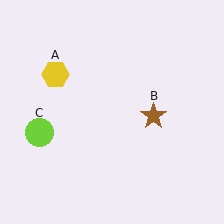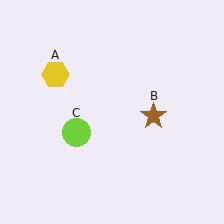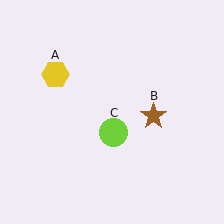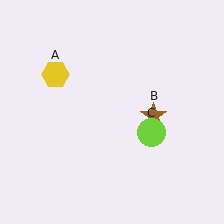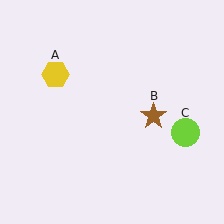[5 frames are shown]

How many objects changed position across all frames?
1 object changed position: lime circle (object C).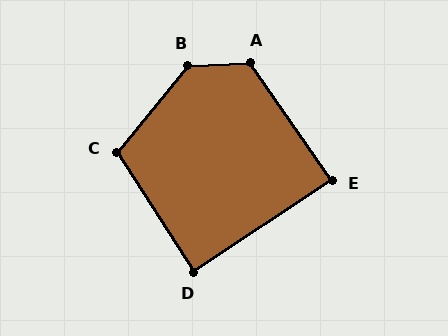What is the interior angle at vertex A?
Approximately 122 degrees (obtuse).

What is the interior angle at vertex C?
Approximately 108 degrees (obtuse).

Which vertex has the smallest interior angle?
E, at approximately 89 degrees.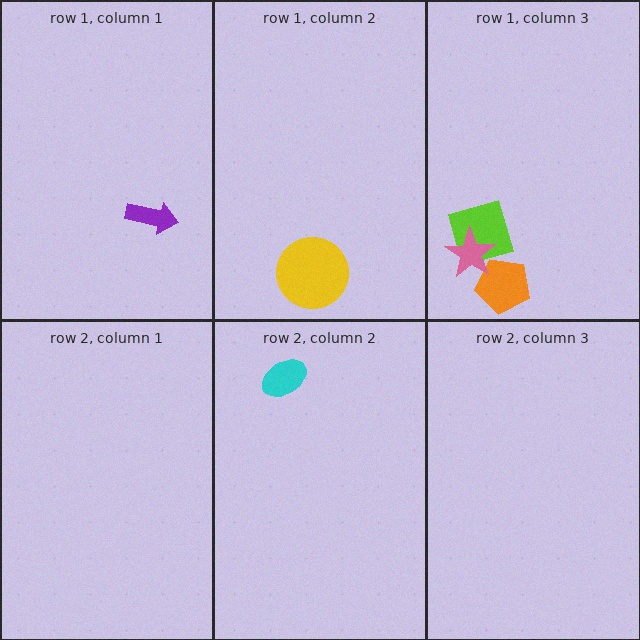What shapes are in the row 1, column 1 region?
The purple arrow.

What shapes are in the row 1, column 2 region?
The yellow circle.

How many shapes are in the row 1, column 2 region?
1.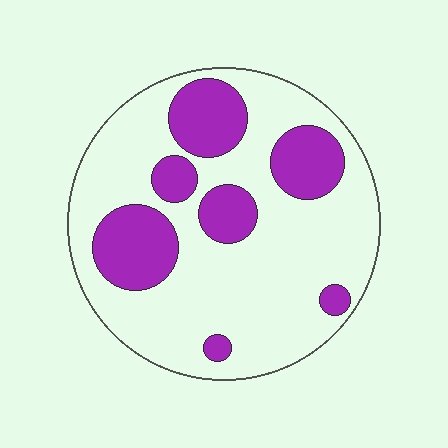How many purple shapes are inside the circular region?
7.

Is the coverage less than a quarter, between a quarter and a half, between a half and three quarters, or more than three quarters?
Between a quarter and a half.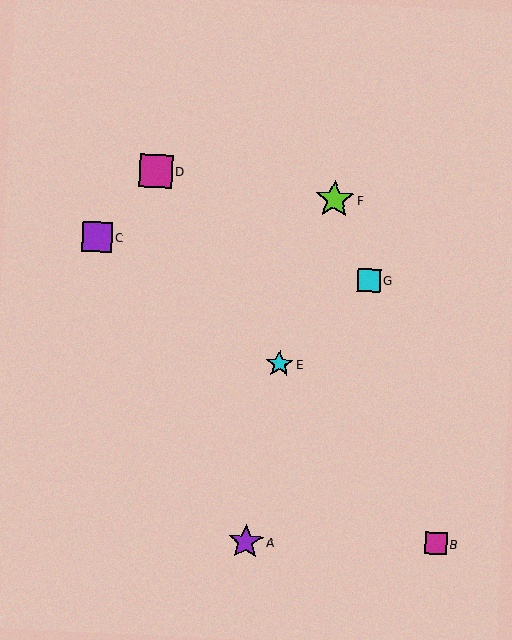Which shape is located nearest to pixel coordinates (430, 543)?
The magenta square (labeled B) at (436, 544) is nearest to that location.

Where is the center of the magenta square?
The center of the magenta square is at (156, 171).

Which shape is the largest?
The lime star (labeled F) is the largest.